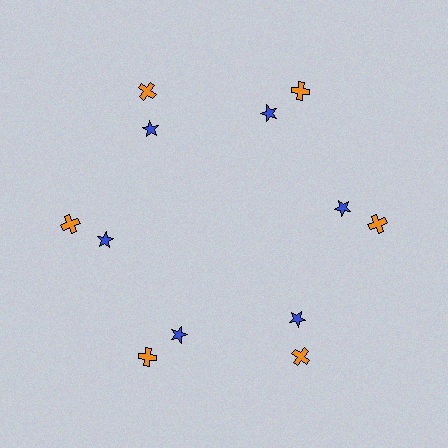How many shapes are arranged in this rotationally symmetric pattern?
There are 12 shapes, arranged in 6 groups of 2.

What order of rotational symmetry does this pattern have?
This pattern has 6-fold rotational symmetry.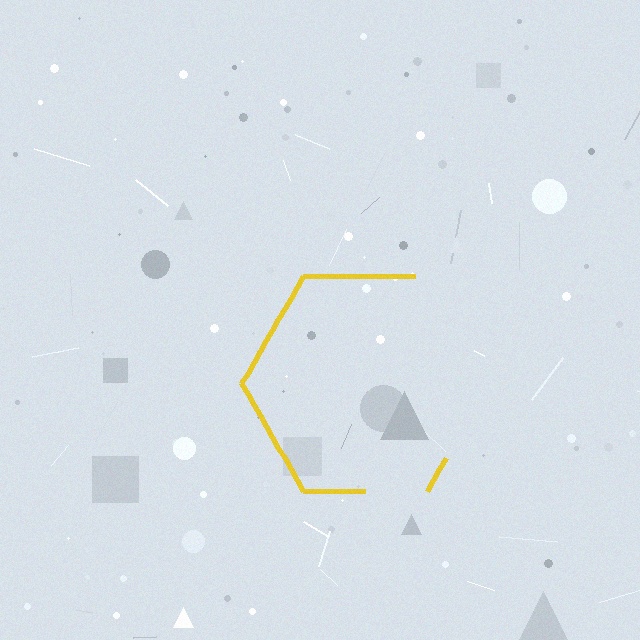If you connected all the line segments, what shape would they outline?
They would outline a hexagon.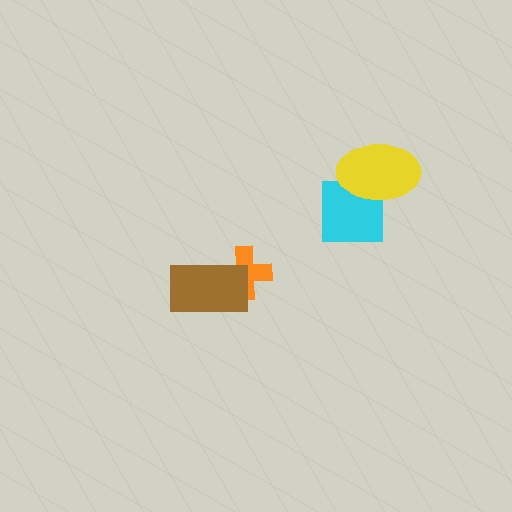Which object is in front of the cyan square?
The yellow ellipse is in front of the cyan square.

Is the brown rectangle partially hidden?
No, no other shape covers it.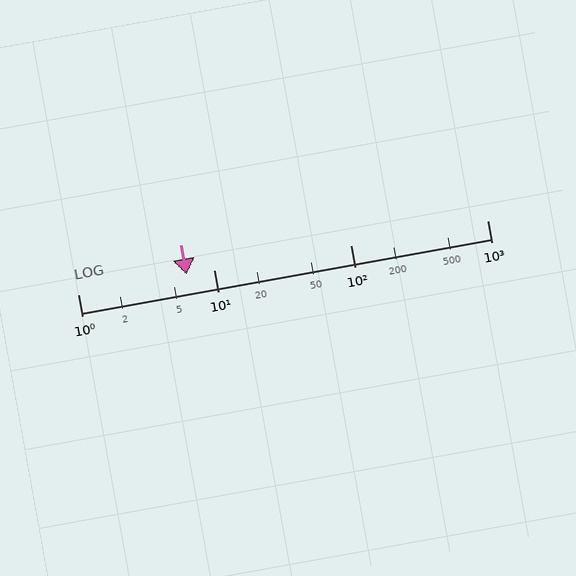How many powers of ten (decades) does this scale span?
The scale spans 3 decades, from 1 to 1000.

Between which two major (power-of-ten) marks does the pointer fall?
The pointer is between 1 and 10.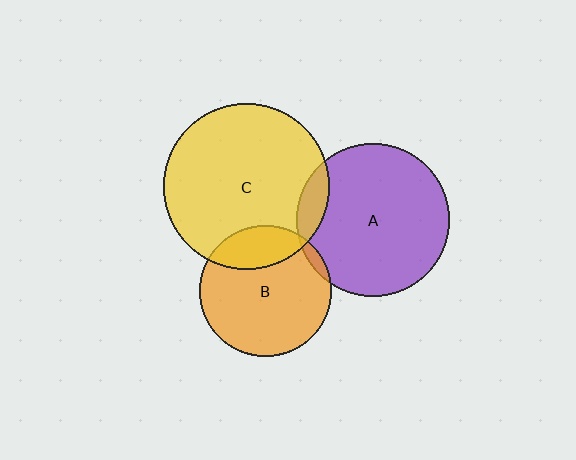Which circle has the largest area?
Circle C (yellow).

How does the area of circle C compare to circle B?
Approximately 1.6 times.